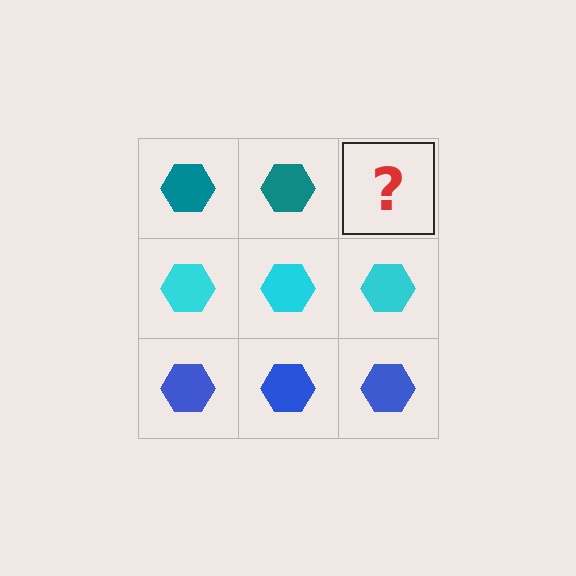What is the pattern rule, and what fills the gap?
The rule is that each row has a consistent color. The gap should be filled with a teal hexagon.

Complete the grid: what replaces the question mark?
The question mark should be replaced with a teal hexagon.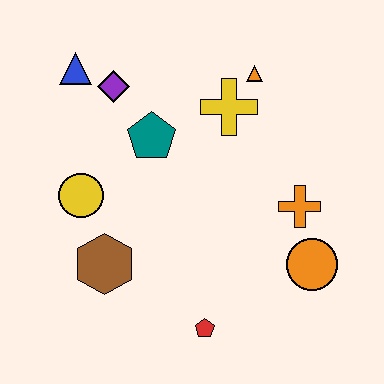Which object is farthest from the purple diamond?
The orange circle is farthest from the purple diamond.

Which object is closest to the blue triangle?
The purple diamond is closest to the blue triangle.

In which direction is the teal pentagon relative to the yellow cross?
The teal pentagon is to the left of the yellow cross.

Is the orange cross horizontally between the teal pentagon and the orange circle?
Yes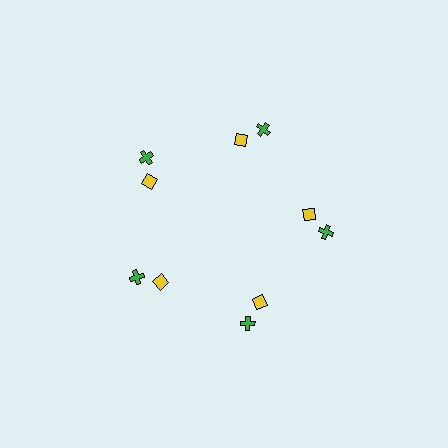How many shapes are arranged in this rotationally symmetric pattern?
There are 10 shapes, arranged in 5 groups of 2.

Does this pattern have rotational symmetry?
Yes, this pattern has 5-fold rotational symmetry. It looks the same after rotating 72 degrees around the center.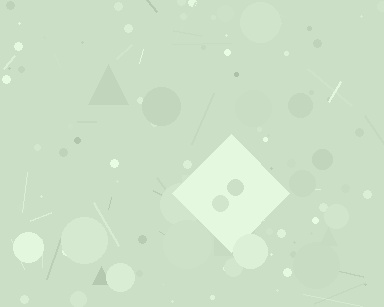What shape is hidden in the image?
A diamond is hidden in the image.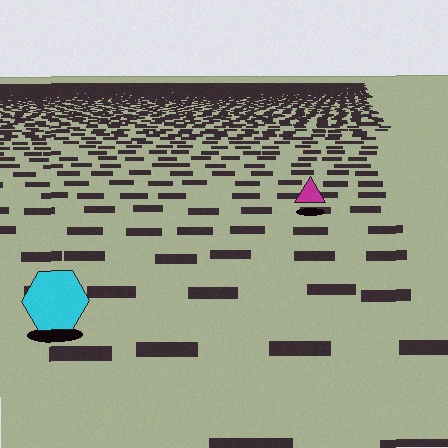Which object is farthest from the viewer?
The magenta triangle is farthest from the viewer. It appears smaller and the ground texture around it is denser.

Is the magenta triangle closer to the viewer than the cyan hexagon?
No. The cyan hexagon is closer — you can tell from the texture gradient: the ground texture is coarser near it.